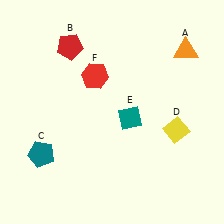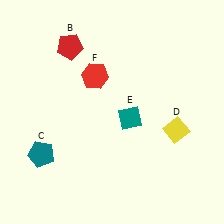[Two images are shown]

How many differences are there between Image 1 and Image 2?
There is 1 difference between the two images.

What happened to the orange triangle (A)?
The orange triangle (A) was removed in Image 2. It was in the top-right area of Image 1.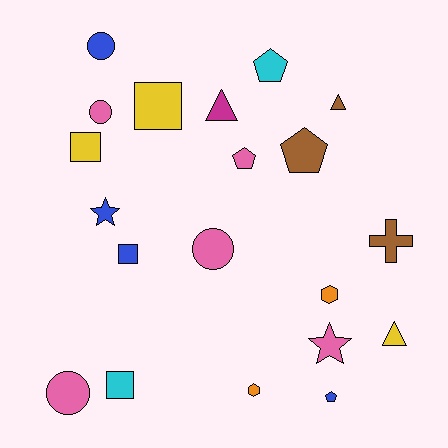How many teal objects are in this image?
There are no teal objects.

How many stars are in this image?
There are 2 stars.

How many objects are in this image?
There are 20 objects.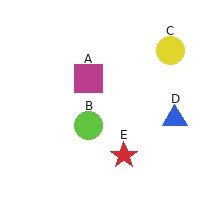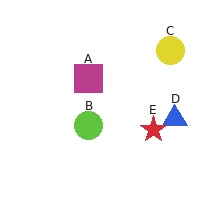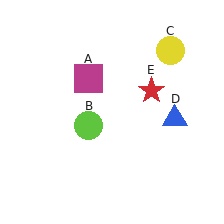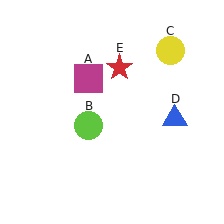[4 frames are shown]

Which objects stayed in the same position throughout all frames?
Magenta square (object A) and lime circle (object B) and yellow circle (object C) and blue triangle (object D) remained stationary.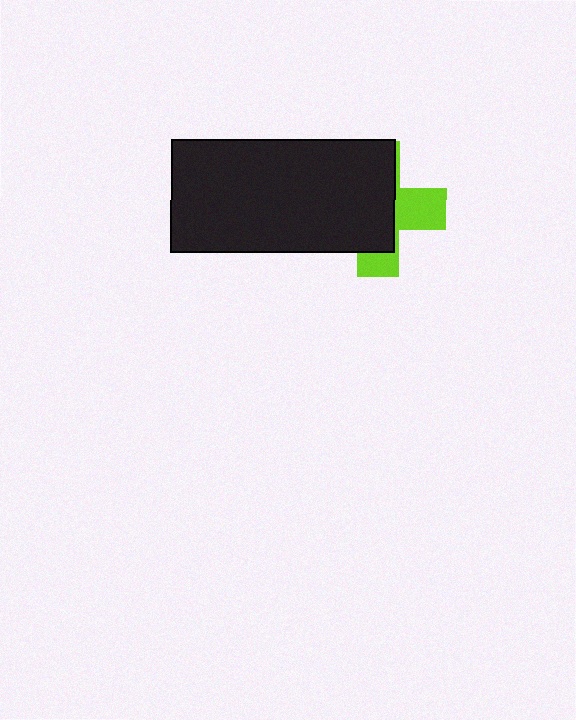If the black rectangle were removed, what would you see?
You would see the complete lime cross.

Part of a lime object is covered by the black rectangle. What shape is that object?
It is a cross.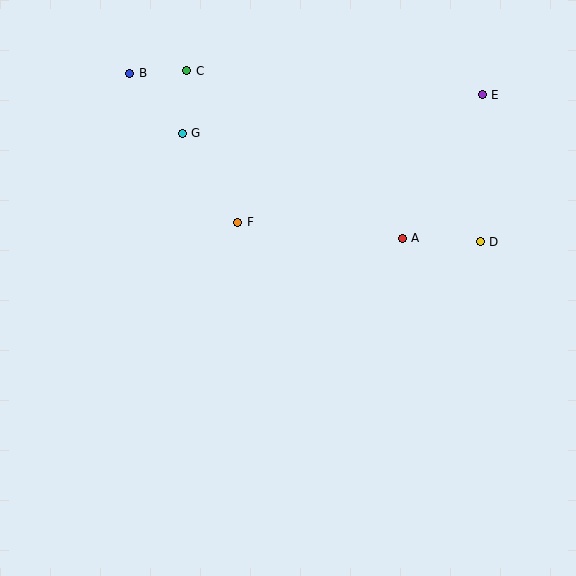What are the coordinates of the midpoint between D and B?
The midpoint between D and B is at (305, 157).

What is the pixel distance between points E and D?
The distance between E and D is 147 pixels.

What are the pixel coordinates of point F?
Point F is at (238, 222).